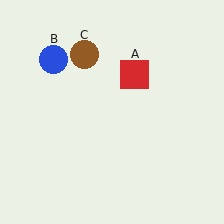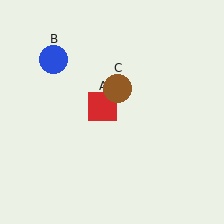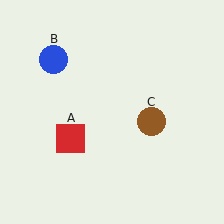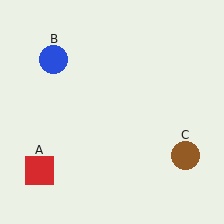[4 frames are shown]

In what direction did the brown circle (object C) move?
The brown circle (object C) moved down and to the right.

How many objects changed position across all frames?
2 objects changed position: red square (object A), brown circle (object C).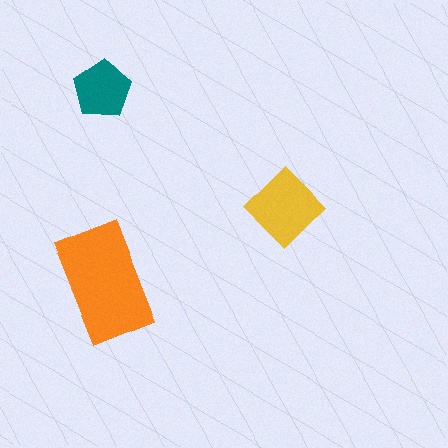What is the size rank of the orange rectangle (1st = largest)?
1st.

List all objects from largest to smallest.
The orange rectangle, the yellow diamond, the teal pentagon.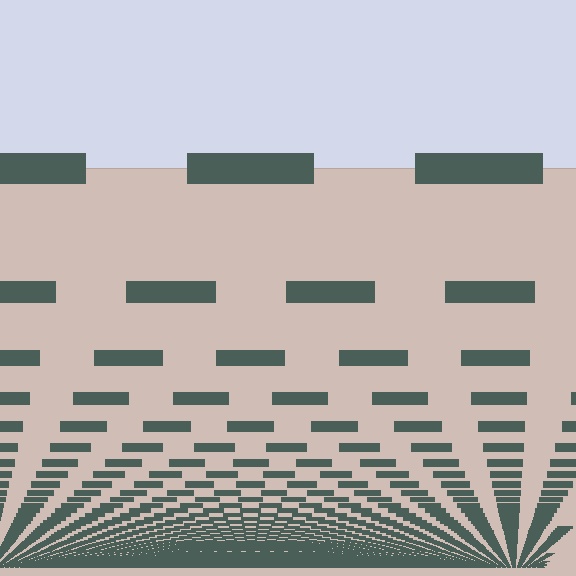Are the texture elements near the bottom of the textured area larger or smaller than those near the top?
Smaller. The gradient is inverted — elements near the bottom are smaller and denser.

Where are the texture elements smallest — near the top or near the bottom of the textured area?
Near the bottom.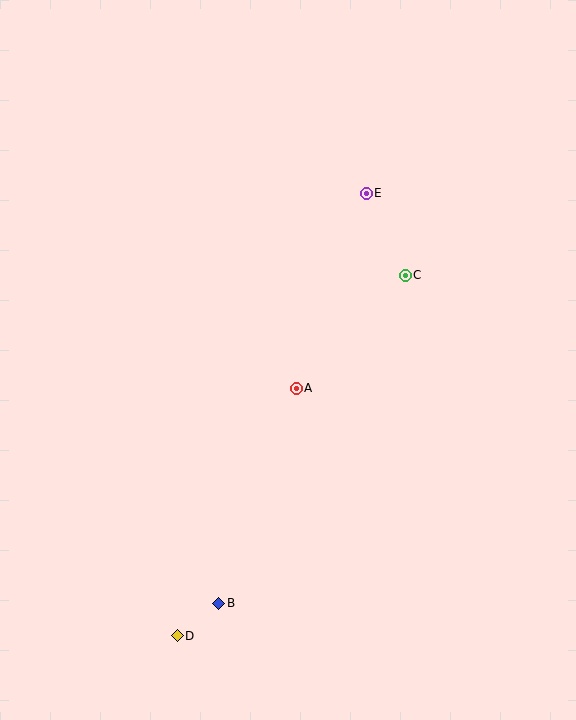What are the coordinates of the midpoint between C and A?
The midpoint between C and A is at (351, 332).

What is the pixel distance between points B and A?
The distance between B and A is 229 pixels.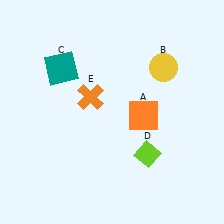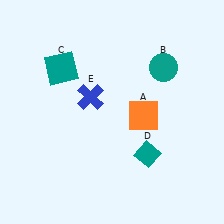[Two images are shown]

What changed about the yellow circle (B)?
In Image 1, B is yellow. In Image 2, it changed to teal.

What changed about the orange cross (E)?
In Image 1, E is orange. In Image 2, it changed to blue.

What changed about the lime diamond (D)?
In Image 1, D is lime. In Image 2, it changed to teal.